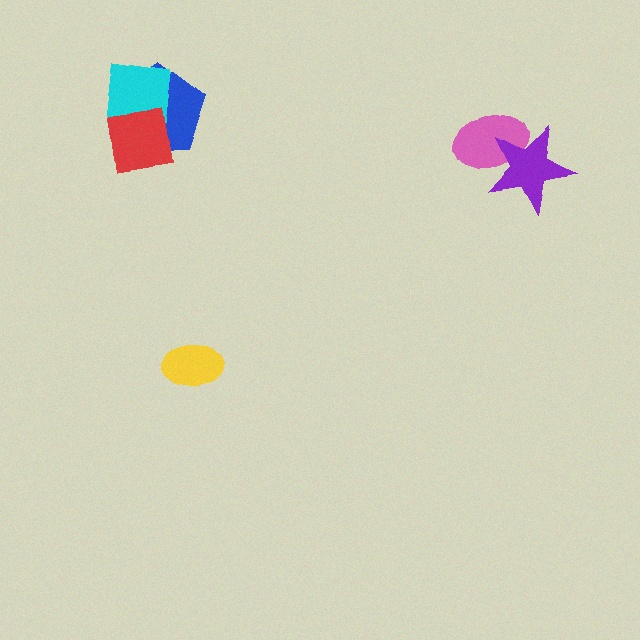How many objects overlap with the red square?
2 objects overlap with the red square.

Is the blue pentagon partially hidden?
Yes, it is partially covered by another shape.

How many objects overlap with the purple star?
1 object overlaps with the purple star.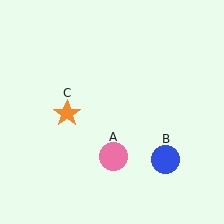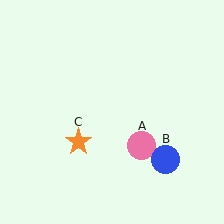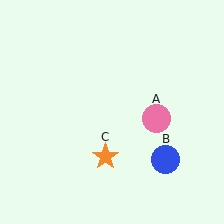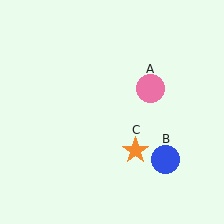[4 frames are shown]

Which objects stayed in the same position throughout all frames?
Blue circle (object B) remained stationary.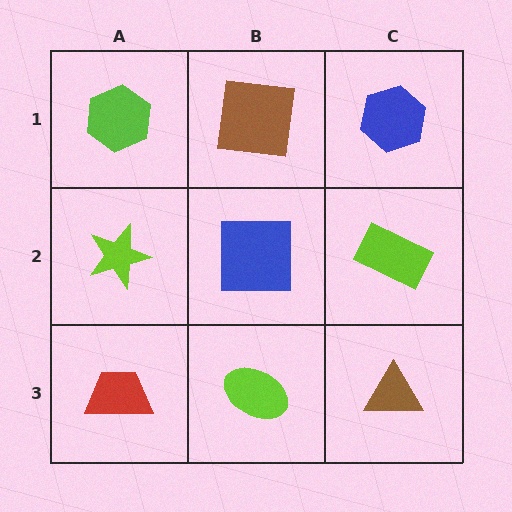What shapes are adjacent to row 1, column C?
A lime rectangle (row 2, column C), a brown square (row 1, column B).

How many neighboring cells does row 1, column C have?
2.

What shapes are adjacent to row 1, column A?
A lime star (row 2, column A), a brown square (row 1, column B).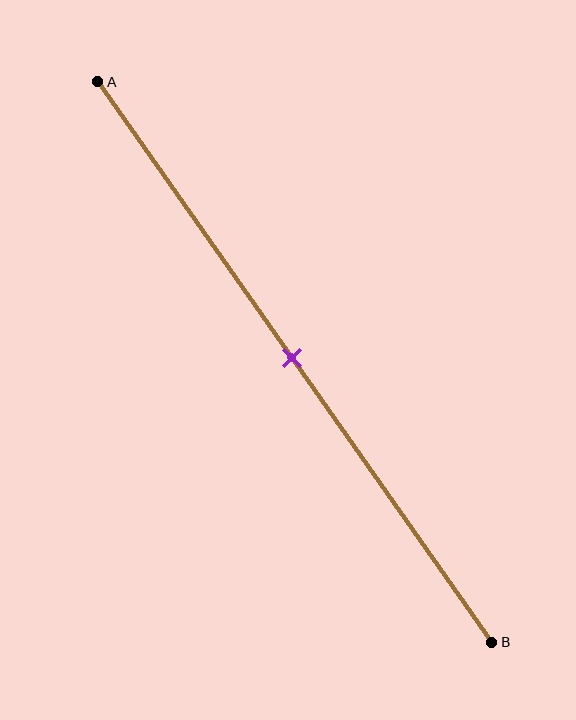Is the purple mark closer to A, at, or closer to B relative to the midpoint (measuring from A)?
The purple mark is approximately at the midpoint of segment AB.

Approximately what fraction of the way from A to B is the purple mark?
The purple mark is approximately 50% of the way from A to B.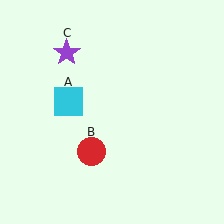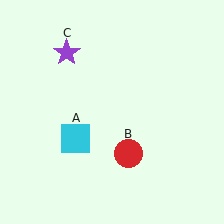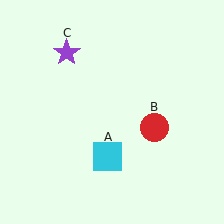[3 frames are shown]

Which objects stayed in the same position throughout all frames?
Purple star (object C) remained stationary.